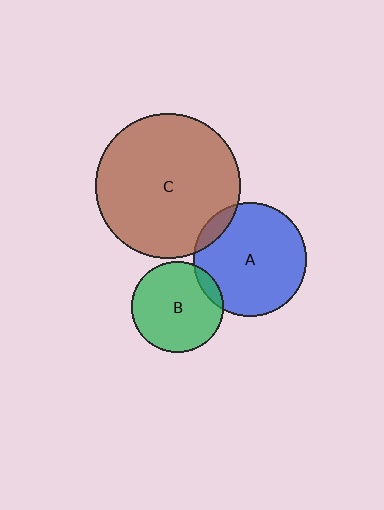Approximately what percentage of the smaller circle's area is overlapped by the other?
Approximately 10%.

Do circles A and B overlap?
Yes.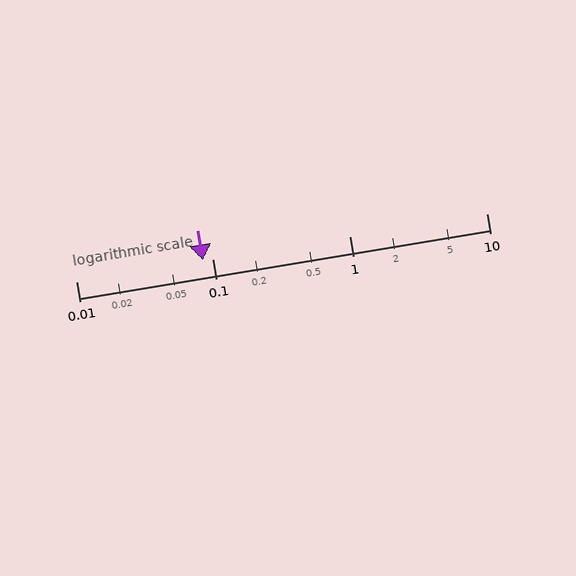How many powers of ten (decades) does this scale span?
The scale spans 3 decades, from 0.01 to 10.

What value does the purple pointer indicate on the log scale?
The pointer indicates approximately 0.084.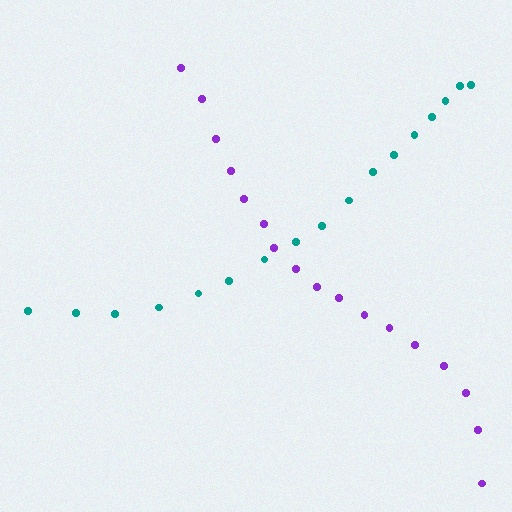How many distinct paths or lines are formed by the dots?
There are 2 distinct paths.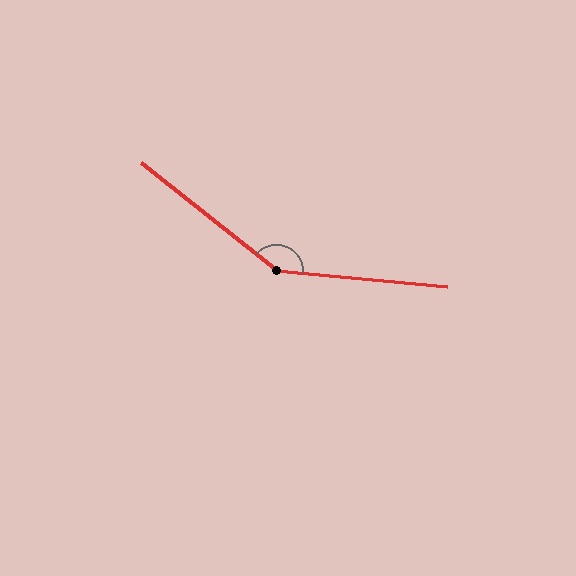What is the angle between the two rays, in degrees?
Approximately 147 degrees.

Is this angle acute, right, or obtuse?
It is obtuse.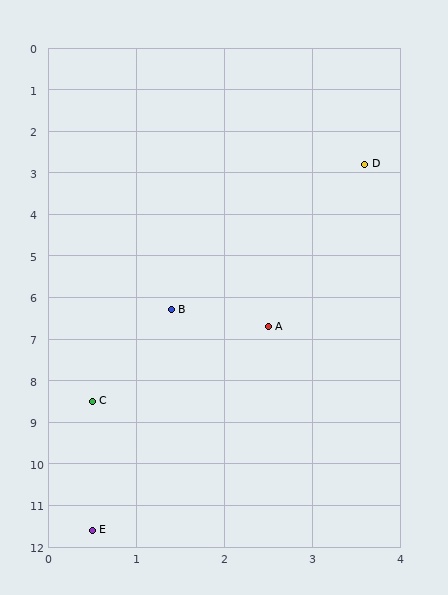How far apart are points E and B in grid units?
Points E and B are about 5.4 grid units apart.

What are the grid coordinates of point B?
Point B is at approximately (1.4, 6.3).